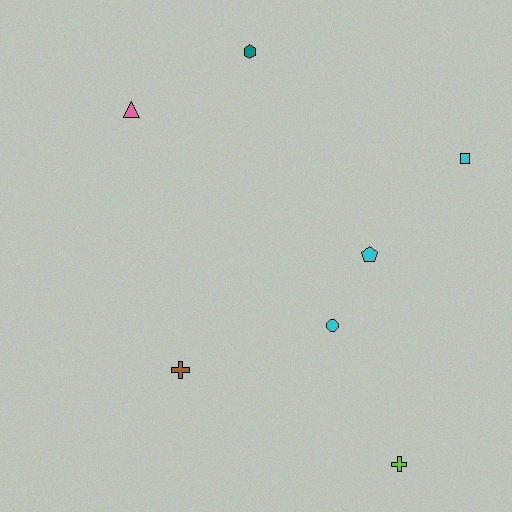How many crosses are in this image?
There are 2 crosses.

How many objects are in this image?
There are 7 objects.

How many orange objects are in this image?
There are no orange objects.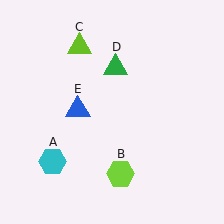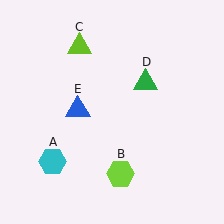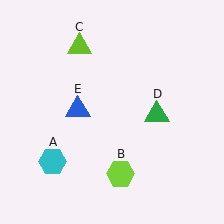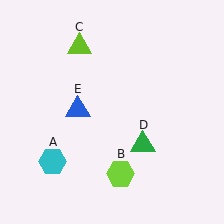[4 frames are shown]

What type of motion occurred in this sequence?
The green triangle (object D) rotated clockwise around the center of the scene.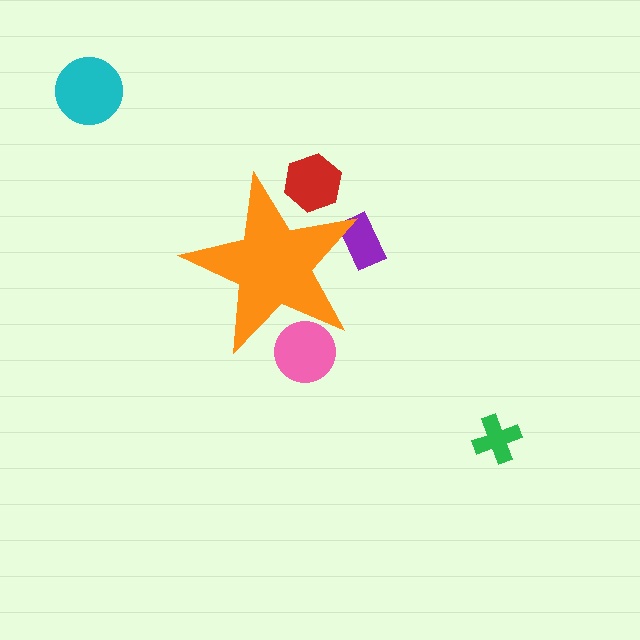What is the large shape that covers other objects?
An orange star.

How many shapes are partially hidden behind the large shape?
3 shapes are partially hidden.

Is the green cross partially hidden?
No, the green cross is fully visible.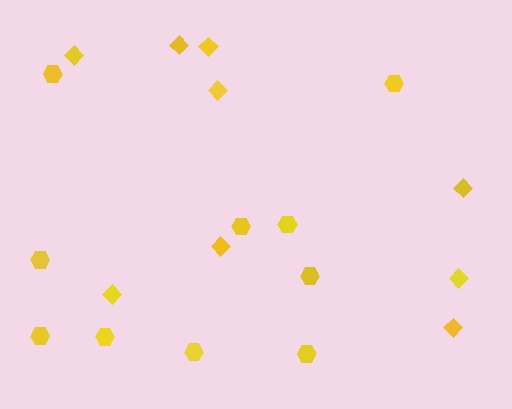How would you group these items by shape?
There are 2 groups: one group of hexagons (10) and one group of diamonds (9).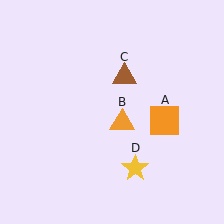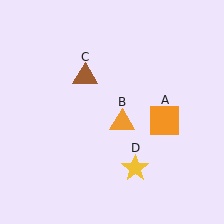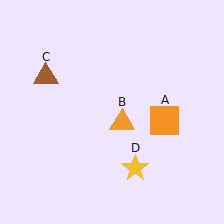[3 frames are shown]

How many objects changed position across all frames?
1 object changed position: brown triangle (object C).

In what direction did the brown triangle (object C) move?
The brown triangle (object C) moved left.